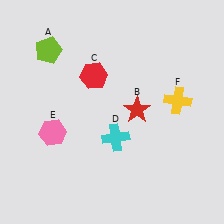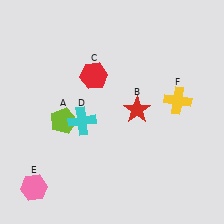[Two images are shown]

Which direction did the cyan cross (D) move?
The cyan cross (D) moved left.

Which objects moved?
The objects that moved are: the lime pentagon (A), the cyan cross (D), the pink hexagon (E).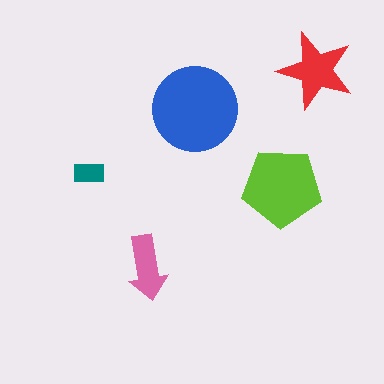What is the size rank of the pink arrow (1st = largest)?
4th.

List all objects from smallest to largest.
The teal rectangle, the pink arrow, the red star, the lime pentagon, the blue circle.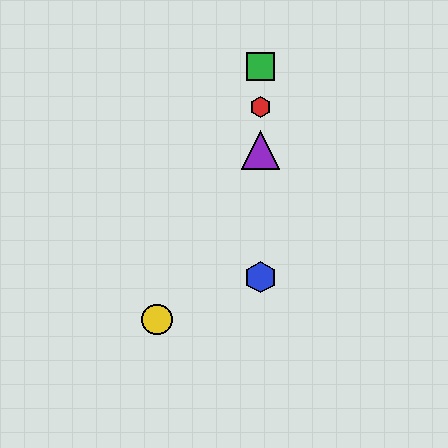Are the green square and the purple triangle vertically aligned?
Yes, both are at x≈260.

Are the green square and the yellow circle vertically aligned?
No, the green square is at x≈260 and the yellow circle is at x≈157.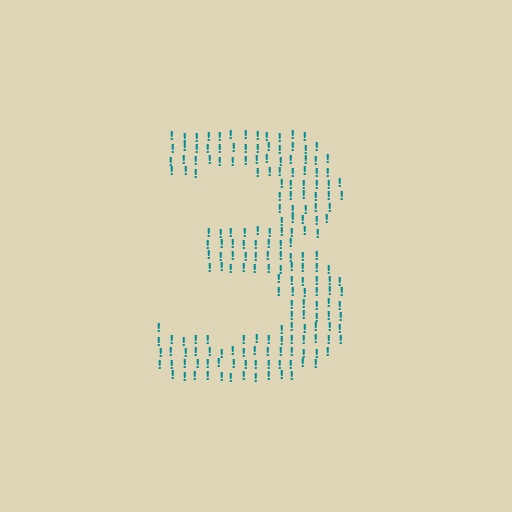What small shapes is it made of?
It is made of small exclamation marks.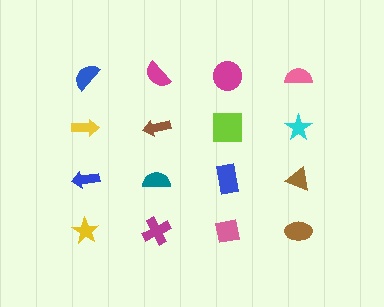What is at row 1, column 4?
A pink semicircle.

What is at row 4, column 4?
A brown ellipse.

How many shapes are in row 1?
4 shapes.